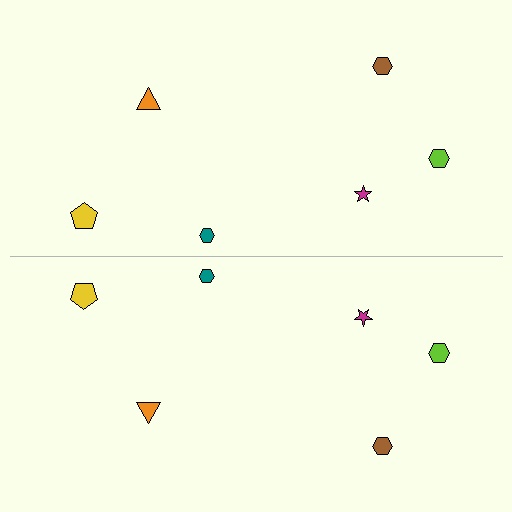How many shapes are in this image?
There are 12 shapes in this image.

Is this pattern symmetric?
Yes, this pattern has bilateral (reflection) symmetry.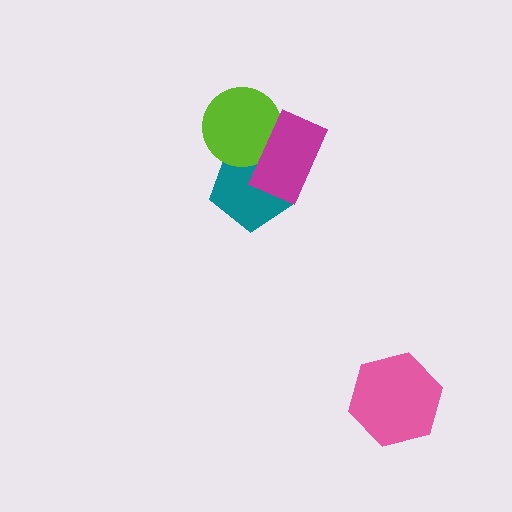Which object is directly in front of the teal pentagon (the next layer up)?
The lime circle is directly in front of the teal pentagon.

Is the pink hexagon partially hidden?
No, no other shape covers it.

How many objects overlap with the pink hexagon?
0 objects overlap with the pink hexagon.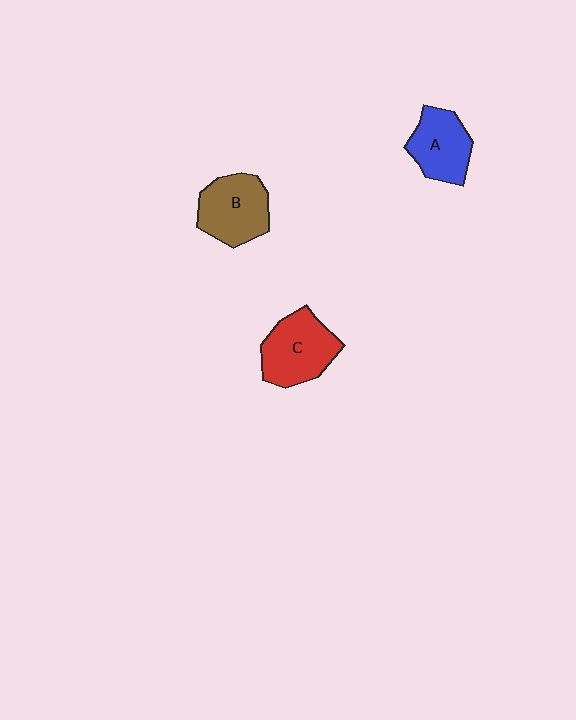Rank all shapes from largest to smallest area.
From largest to smallest: C (red), B (brown), A (blue).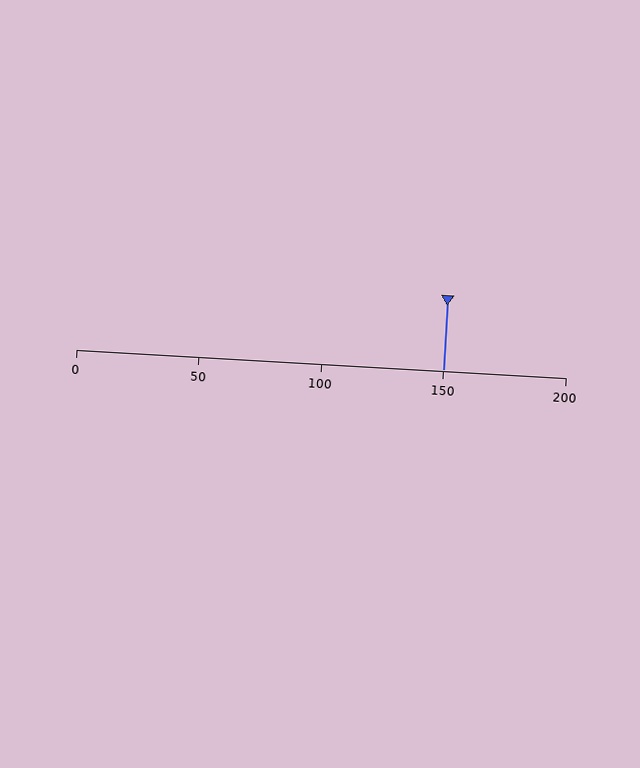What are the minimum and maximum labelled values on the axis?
The axis runs from 0 to 200.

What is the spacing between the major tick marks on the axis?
The major ticks are spaced 50 apart.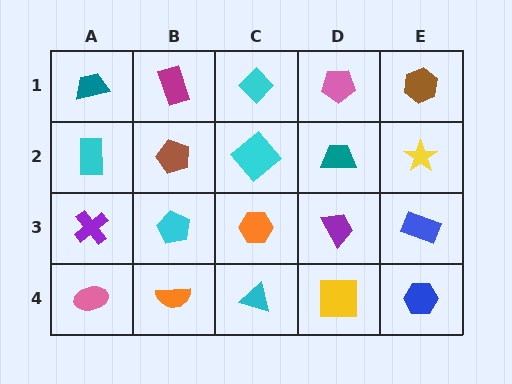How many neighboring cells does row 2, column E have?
3.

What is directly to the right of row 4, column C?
A yellow square.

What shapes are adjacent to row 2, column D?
A pink pentagon (row 1, column D), a purple trapezoid (row 3, column D), a cyan diamond (row 2, column C), a yellow star (row 2, column E).